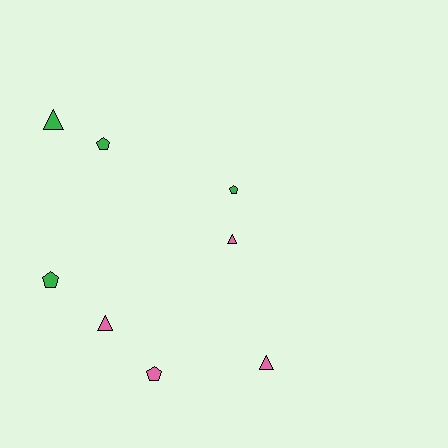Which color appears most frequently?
Pink, with 4 objects.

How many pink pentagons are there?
There is 1 pink pentagon.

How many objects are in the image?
There are 8 objects.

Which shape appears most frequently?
Pentagon, with 4 objects.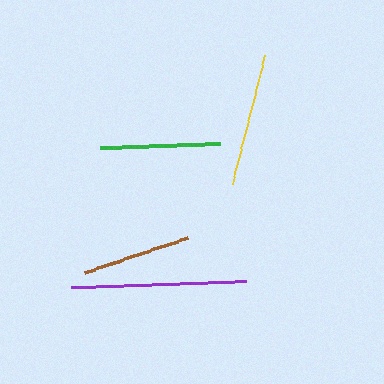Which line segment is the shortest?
The brown line is the shortest at approximately 109 pixels.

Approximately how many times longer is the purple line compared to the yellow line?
The purple line is approximately 1.3 times the length of the yellow line.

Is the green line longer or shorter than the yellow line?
The yellow line is longer than the green line.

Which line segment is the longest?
The purple line is the longest at approximately 175 pixels.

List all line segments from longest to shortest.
From longest to shortest: purple, yellow, green, brown.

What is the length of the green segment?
The green segment is approximately 120 pixels long.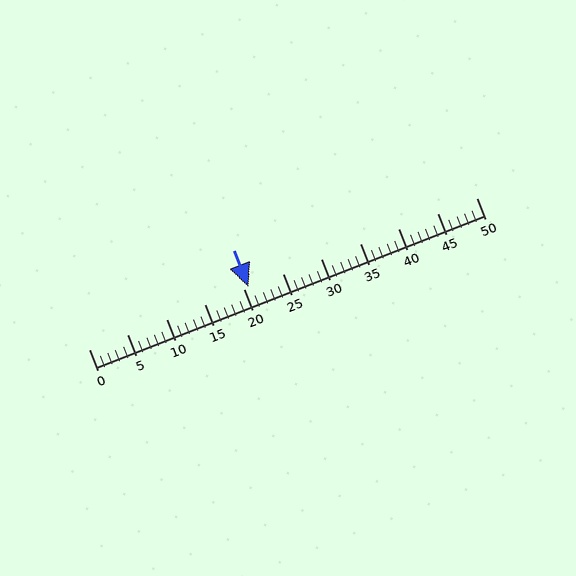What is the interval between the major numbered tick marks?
The major tick marks are spaced 5 units apart.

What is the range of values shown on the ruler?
The ruler shows values from 0 to 50.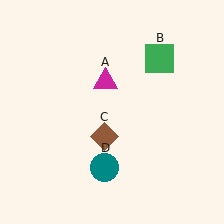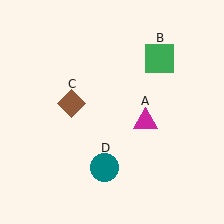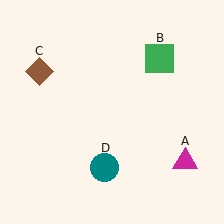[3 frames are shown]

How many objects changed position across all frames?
2 objects changed position: magenta triangle (object A), brown diamond (object C).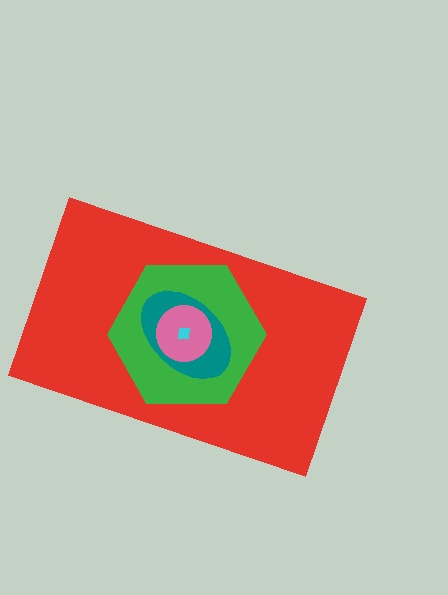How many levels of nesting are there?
5.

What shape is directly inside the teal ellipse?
The pink circle.